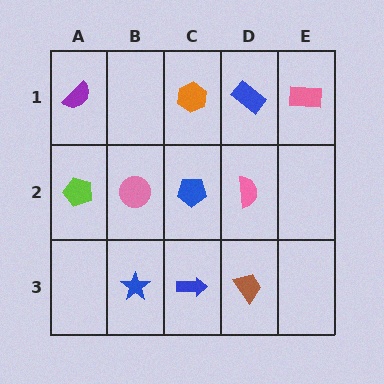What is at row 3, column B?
A blue star.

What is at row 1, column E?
A pink rectangle.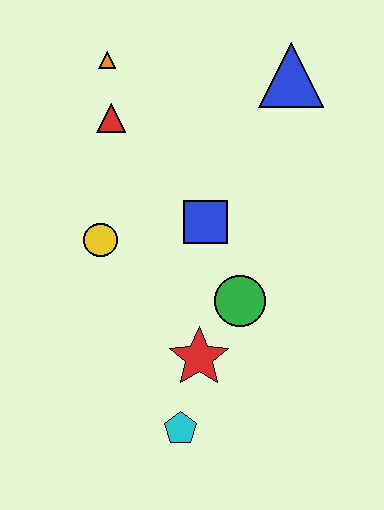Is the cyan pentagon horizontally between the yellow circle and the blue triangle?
Yes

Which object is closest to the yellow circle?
The blue square is closest to the yellow circle.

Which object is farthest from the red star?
The orange triangle is farthest from the red star.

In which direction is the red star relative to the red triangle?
The red star is below the red triangle.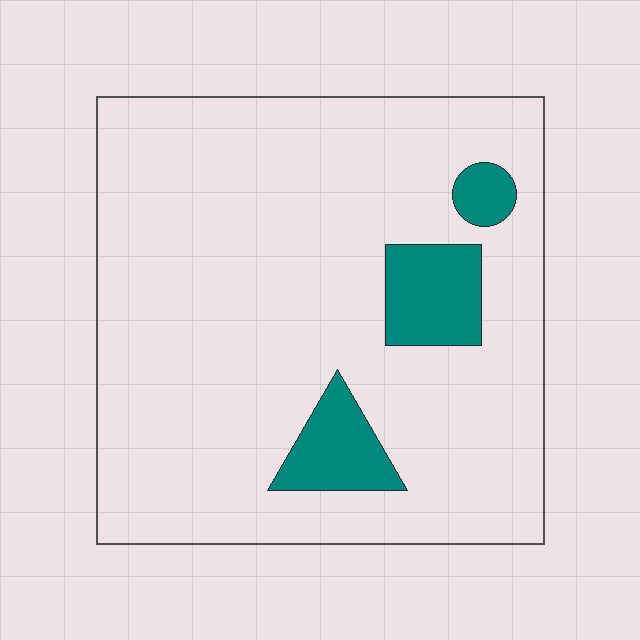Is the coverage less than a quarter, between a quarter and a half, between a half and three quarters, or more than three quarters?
Less than a quarter.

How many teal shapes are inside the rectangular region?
3.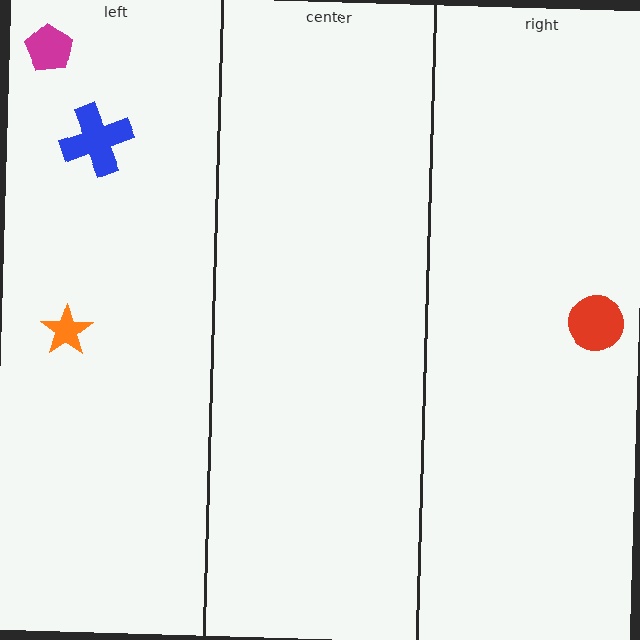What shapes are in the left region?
The blue cross, the orange star, the magenta pentagon.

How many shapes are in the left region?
3.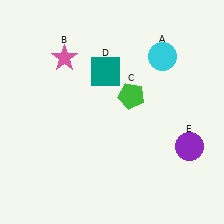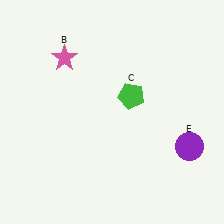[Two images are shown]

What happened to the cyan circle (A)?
The cyan circle (A) was removed in Image 2. It was in the top-right area of Image 1.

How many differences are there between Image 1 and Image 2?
There are 2 differences between the two images.